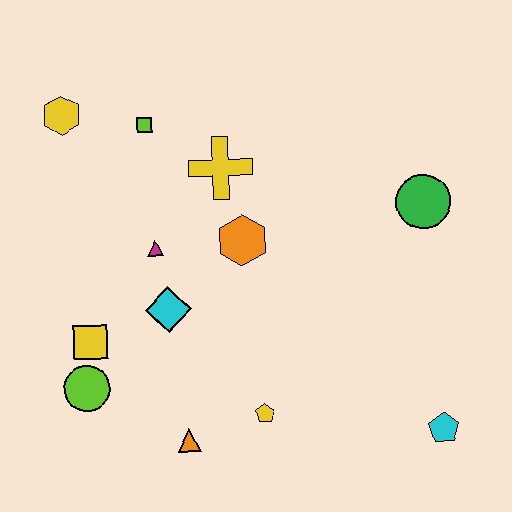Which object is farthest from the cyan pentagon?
The yellow hexagon is farthest from the cyan pentagon.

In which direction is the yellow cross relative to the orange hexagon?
The yellow cross is above the orange hexagon.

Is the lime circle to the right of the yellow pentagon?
No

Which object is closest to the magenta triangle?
The cyan diamond is closest to the magenta triangle.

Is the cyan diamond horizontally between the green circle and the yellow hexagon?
Yes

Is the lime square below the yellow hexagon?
Yes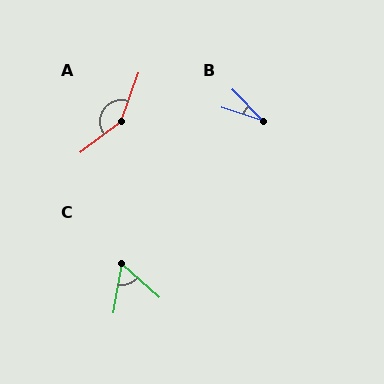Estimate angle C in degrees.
Approximately 57 degrees.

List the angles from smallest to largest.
B (29°), C (57°), A (147°).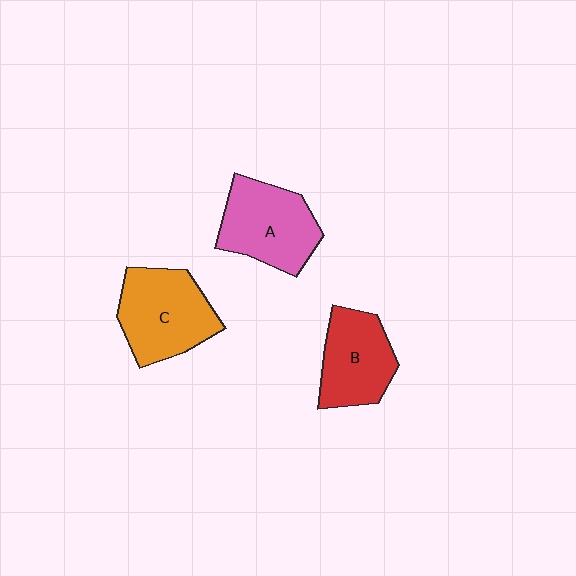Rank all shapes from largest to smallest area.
From largest to smallest: C (orange), A (pink), B (red).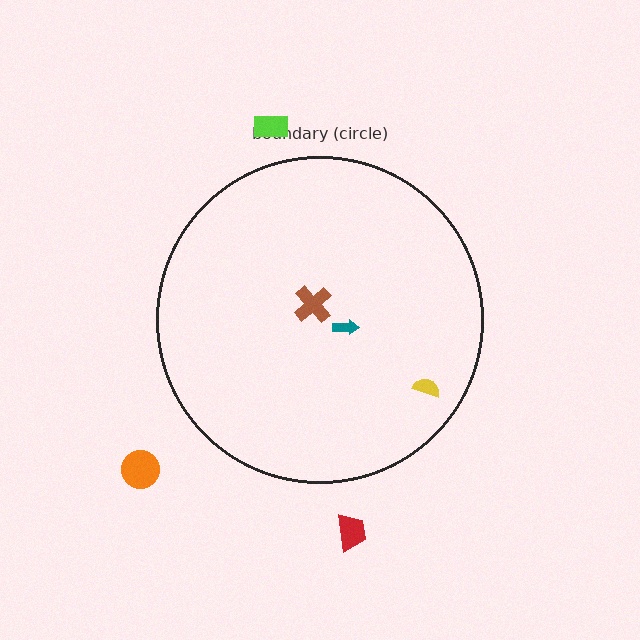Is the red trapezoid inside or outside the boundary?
Outside.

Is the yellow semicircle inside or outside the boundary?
Inside.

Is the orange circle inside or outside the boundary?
Outside.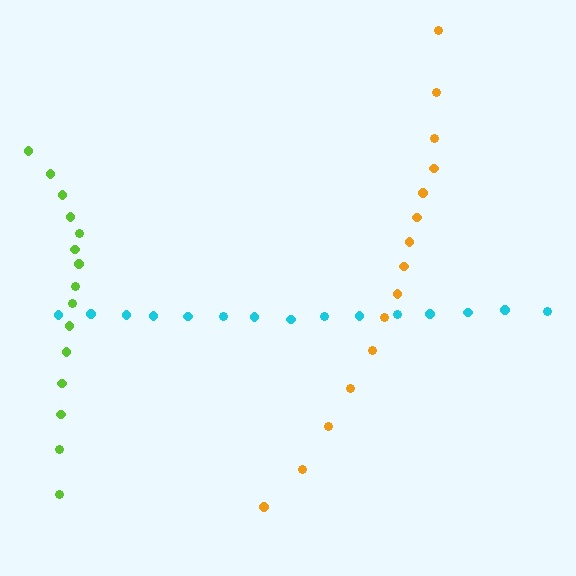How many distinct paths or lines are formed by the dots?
There are 3 distinct paths.